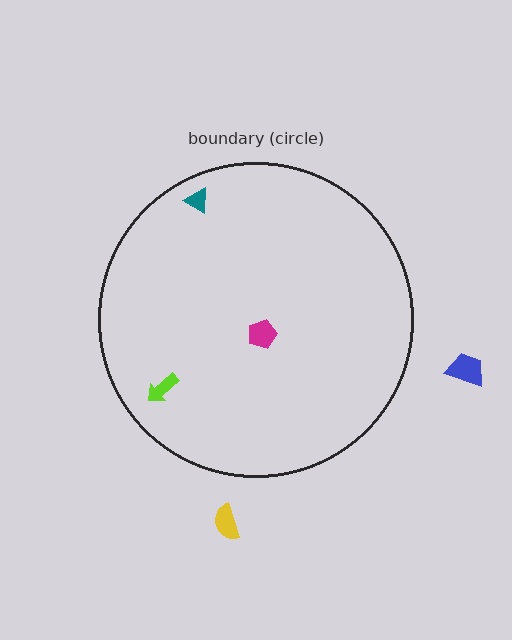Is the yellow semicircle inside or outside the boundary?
Outside.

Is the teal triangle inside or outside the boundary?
Inside.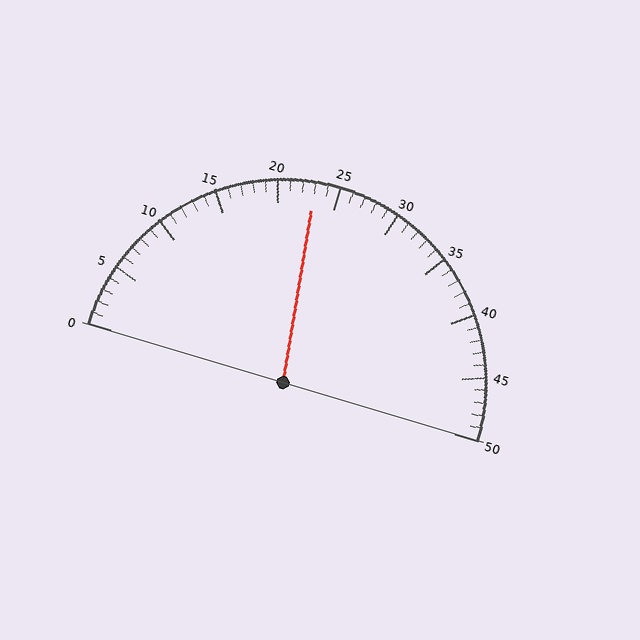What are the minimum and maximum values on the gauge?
The gauge ranges from 0 to 50.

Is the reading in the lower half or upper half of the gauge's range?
The reading is in the lower half of the range (0 to 50).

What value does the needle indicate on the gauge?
The needle indicates approximately 23.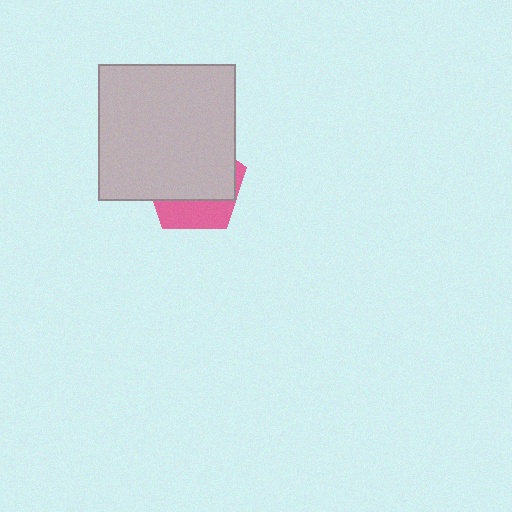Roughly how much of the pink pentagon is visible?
A small part of it is visible (roughly 32%).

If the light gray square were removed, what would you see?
You would see the complete pink pentagon.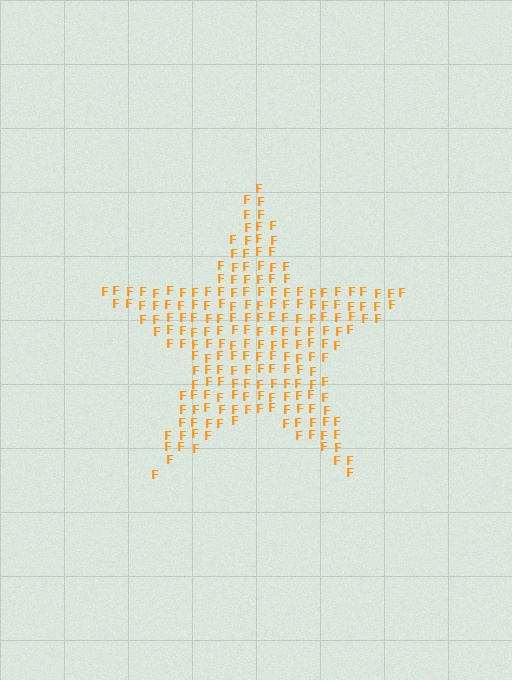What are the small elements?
The small elements are letter F's.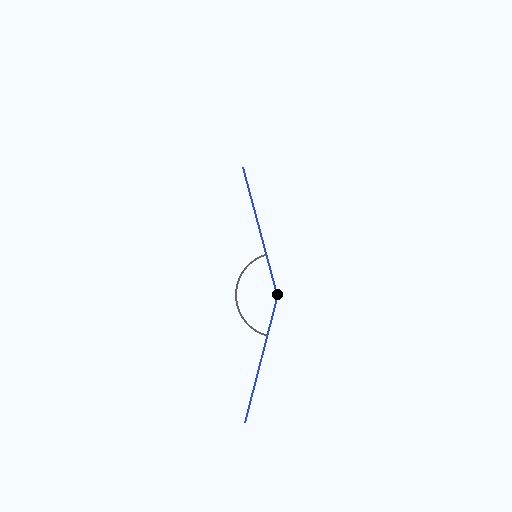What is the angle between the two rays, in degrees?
Approximately 150 degrees.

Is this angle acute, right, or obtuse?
It is obtuse.